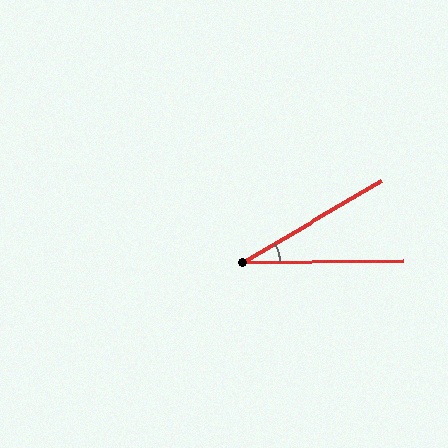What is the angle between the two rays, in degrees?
Approximately 30 degrees.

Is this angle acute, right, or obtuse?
It is acute.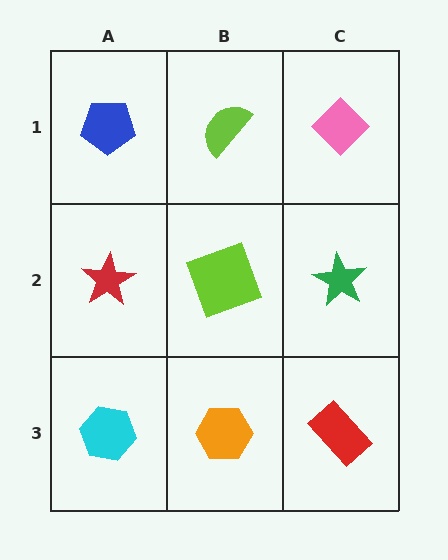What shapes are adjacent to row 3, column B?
A lime square (row 2, column B), a cyan hexagon (row 3, column A), a red rectangle (row 3, column C).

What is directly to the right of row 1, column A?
A lime semicircle.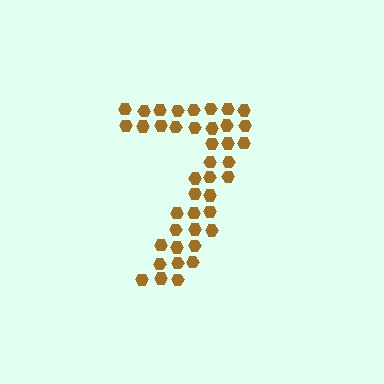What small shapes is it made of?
It is made of small hexagons.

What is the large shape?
The large shape is the digit 7.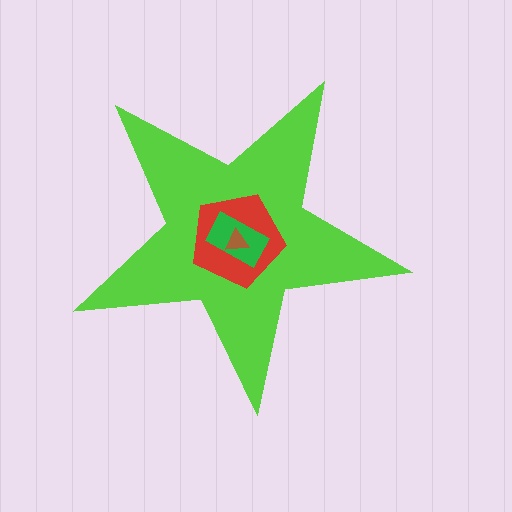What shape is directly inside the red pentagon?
The green rectangle.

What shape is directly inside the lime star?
The red pentagon.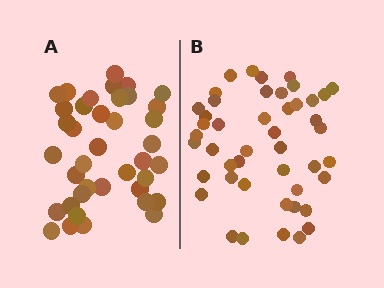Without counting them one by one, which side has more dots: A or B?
Region B (the right region) has more dots.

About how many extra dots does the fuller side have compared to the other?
Region B has roughly 8 or so more dots than region A.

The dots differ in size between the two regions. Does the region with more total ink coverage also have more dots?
No. Region A has more total ink coverage because its dots are larger, but region B actually contains more individual dots. Total area can be misleading — the number of items is what matters here.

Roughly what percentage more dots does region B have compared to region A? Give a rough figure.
About 20% more.